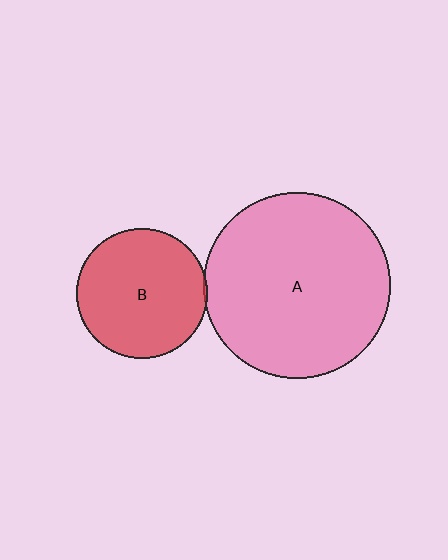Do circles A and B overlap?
Yes.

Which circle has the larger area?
Circle A (pink).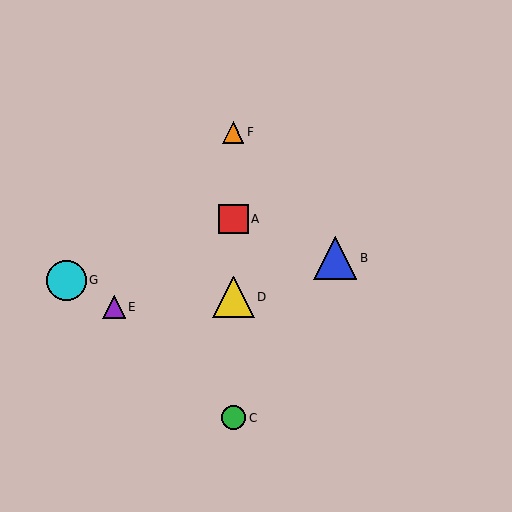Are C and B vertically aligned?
No, C is at x≈233 and B is at x≈335.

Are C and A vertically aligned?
Yes, both are at x≈233.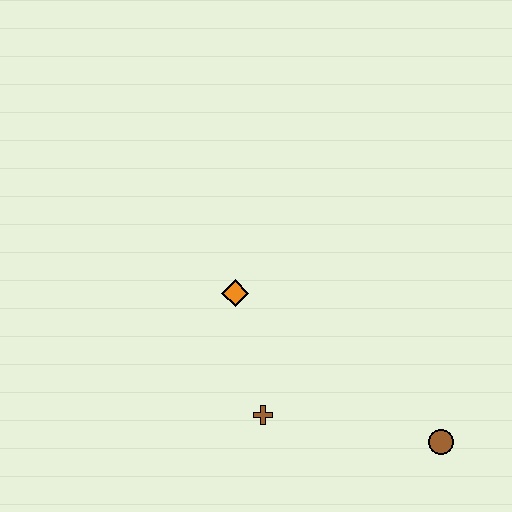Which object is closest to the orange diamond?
The brown cross is closest to the orange diamond.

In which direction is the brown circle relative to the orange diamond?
The brown circle is to the right of the orange diamond.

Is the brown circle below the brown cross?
Yes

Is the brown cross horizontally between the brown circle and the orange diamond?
Yes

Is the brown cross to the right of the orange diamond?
Yes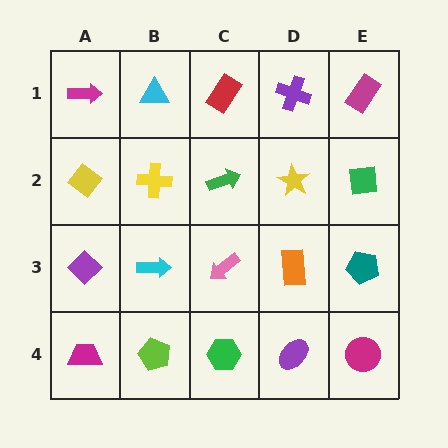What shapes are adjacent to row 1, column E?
A green square (row 2, column E), a purple cross (row 1, column D).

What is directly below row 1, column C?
A green arrow.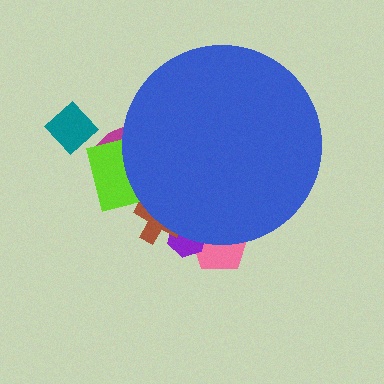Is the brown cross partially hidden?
Yes, the brown cross is partially hidden behind the blue circle.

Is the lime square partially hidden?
Yes, the lime square is partially hidden behind the blue circle.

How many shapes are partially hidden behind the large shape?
5 shapes are partially hidden.